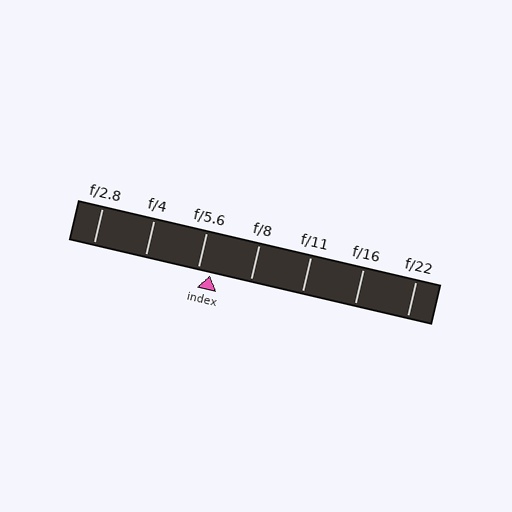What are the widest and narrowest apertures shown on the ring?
The widest aperture shown is f/2.8 and the narrowest is f/22.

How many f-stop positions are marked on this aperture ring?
There are 7 f-stop positions marked.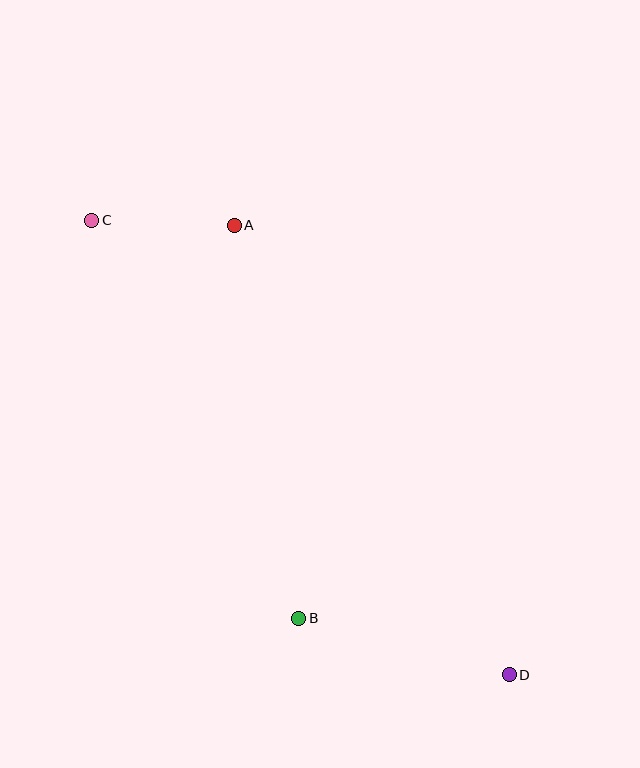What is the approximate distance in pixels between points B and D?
The distance between B and D is approximately 218 pixels.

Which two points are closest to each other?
Points A and C are closest to each other.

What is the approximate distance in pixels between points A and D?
The distance between A and D is approximately 527 pixels.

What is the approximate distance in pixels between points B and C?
The distance between B and C is approximately 448 pixels.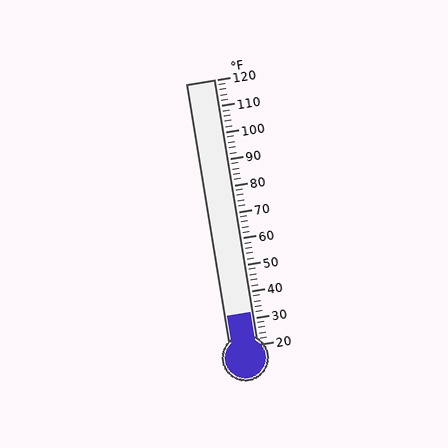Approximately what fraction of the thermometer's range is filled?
The thermometer is filled to approximately 10% of its range.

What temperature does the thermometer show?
The thermometer shows approximately 32°F.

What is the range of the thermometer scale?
The thermometer scale ranges from 20°F to 120°F.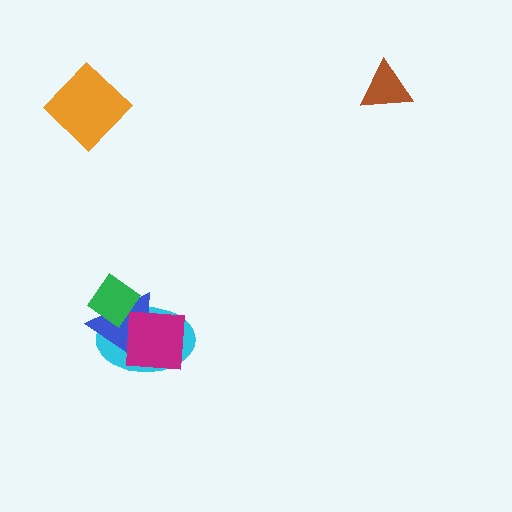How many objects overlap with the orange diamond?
0 objects overlap with the orange diamond.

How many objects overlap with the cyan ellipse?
3 objects overlap with the cyan ellipse.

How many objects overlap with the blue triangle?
3 objects overlap with the blue triangle.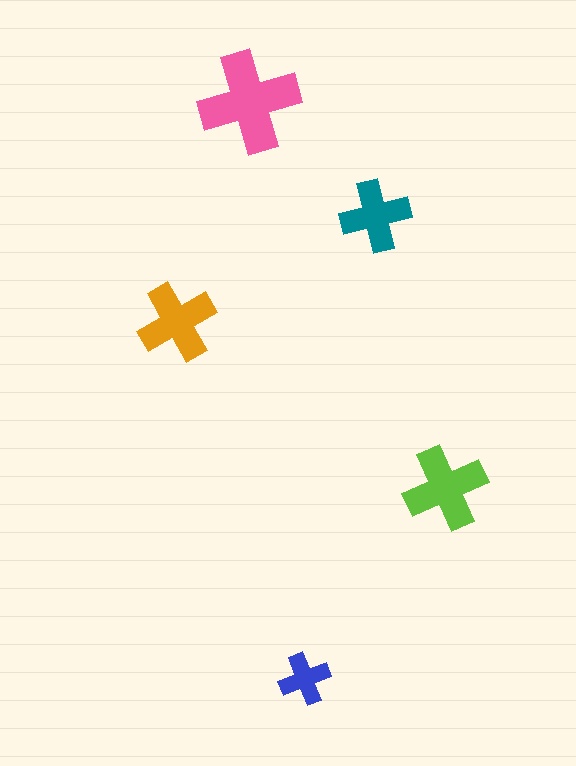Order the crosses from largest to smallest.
the pink one, the lime one, the orange one, the teal one, the blue one.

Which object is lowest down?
The blue cross is bottommost.